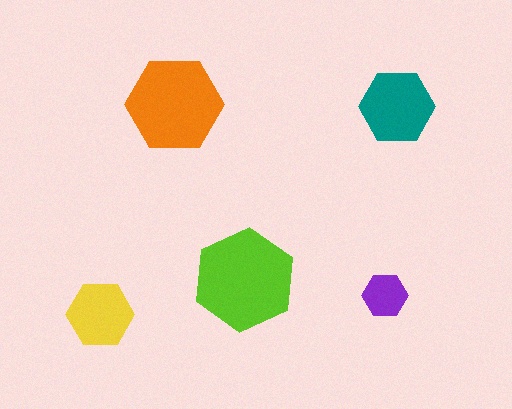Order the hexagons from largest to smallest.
the lime one, the orange one, the teal one, the yellow one, the purple one.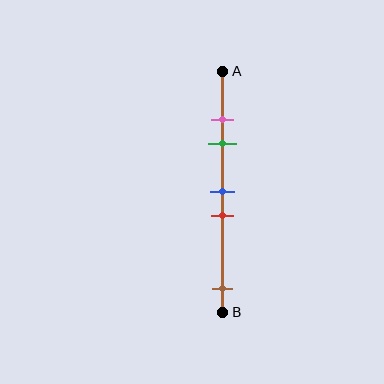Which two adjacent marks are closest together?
The pink and green marks are the closest adjacent pair.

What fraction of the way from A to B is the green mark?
The green mark is approximately 30% (0.3) of the way from A to B.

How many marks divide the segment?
There are 5 marks dividing the segment.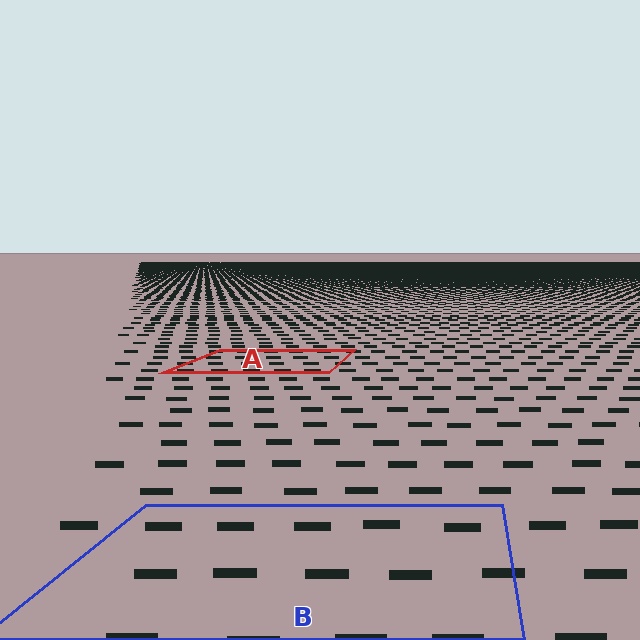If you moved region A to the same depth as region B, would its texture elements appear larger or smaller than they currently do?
They would appear larger. At a closer depth, the same texture elements are projected at a bigger on-screen size.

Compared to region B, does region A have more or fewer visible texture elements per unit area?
Region A has more texture elements per unit area — they are packed more densely because it is farther away.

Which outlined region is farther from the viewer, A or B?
Region A is farther from the viewer — the texture elements inside it appear smaller and more densely packed.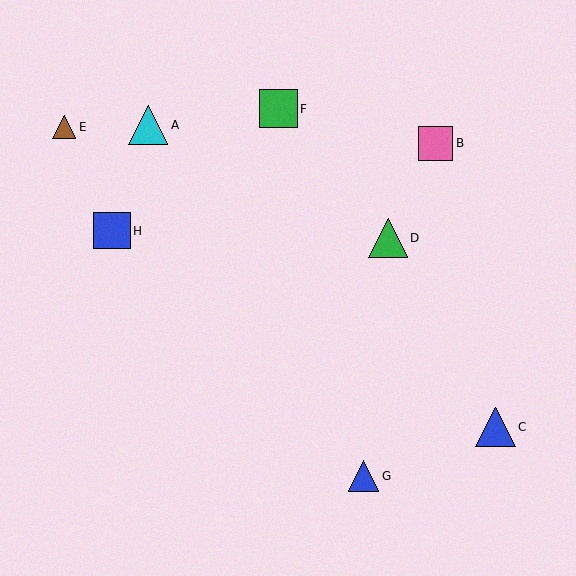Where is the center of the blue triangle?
The center of the blue triangle is at (363, 476).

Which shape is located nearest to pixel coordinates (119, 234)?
The blue square (labeled H) at (112, 231) is nearest to that location.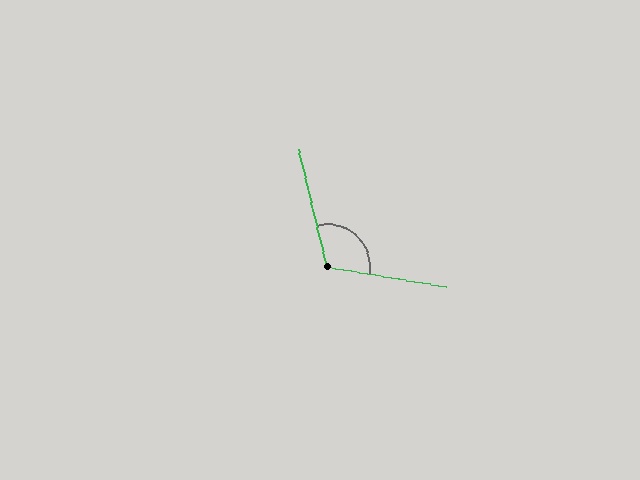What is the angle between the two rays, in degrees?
Approximately 113 degrees.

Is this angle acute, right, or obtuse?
It is obtuse.